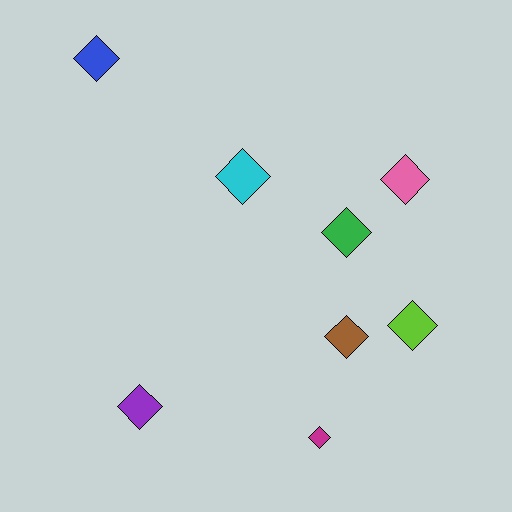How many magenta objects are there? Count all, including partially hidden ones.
There is 1 magenta object.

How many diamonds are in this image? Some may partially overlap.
There are 8 diamonds.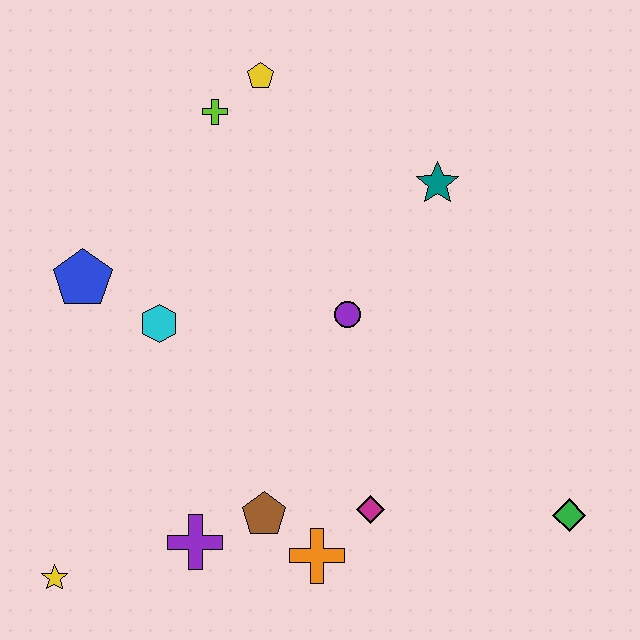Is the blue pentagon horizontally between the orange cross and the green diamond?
No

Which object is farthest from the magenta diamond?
The yellow pentagon is farthest from the magenta diamond.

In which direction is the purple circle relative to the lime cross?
The purple circle is below the lime cross.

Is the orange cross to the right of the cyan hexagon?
Yes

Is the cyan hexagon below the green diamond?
No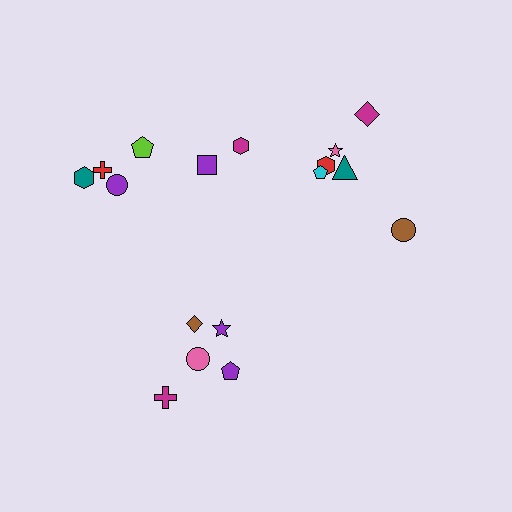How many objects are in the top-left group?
There are 5 objects.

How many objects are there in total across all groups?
There are 17 objects.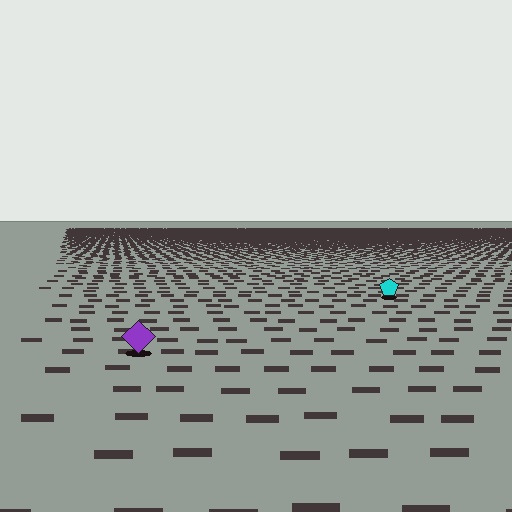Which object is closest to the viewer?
The purple diamond is closest. The texture marks near it are larger and more spread out.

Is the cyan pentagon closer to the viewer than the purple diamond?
No. The purple diamond is closer — you can tell from the texture gradient: the ground texture is coarser near it.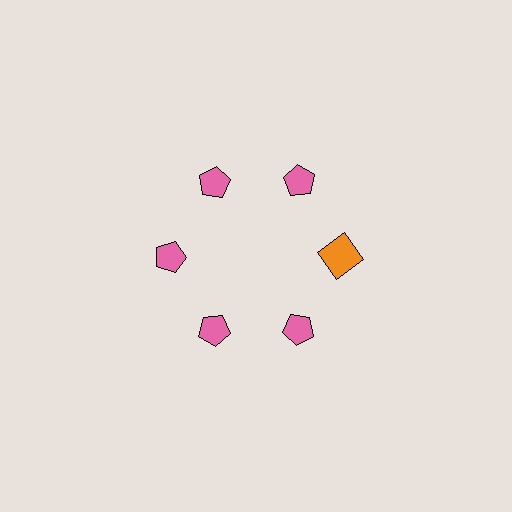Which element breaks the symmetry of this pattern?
The orange square at roughly the 3 o'clock position breaks the symmetry. All other shapes are pink pentagons.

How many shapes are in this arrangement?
There are 6 shapes arranged in a ring pattern.